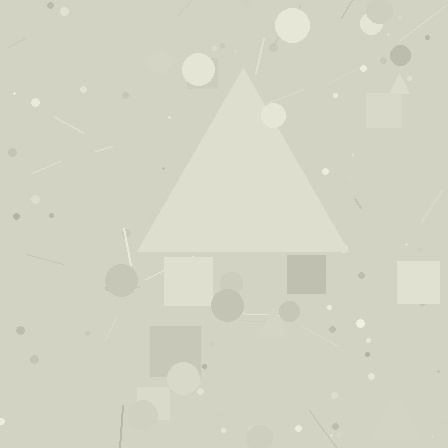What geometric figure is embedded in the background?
A triangle is embedded in the background.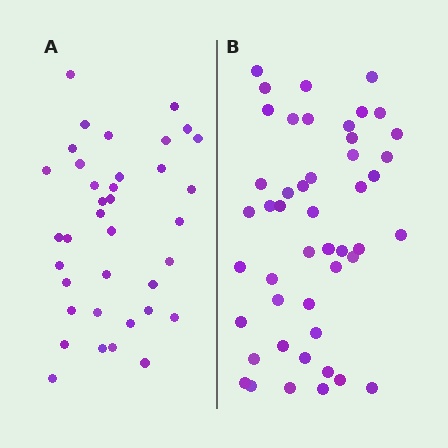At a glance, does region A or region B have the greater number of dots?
Region B (the right region) has more dots.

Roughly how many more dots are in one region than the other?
Region B has roughly 10 or so more dots than region A.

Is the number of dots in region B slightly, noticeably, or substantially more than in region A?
Region B has noticeably more, but not dramatically so. The ratio is roughly 1.3 to 1.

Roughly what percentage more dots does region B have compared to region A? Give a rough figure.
About 25% more.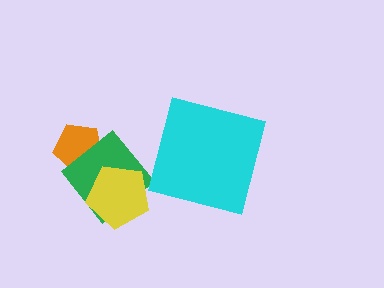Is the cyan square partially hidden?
No, no other shape covers it.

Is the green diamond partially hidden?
Yes, it is partially covered by another shape.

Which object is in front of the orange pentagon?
The green diamond is in front of the orange pentagon.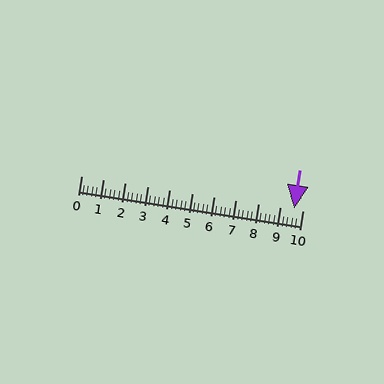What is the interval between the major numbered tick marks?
The major tick marks are spaced 1 units apart.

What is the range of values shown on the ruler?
The ruler shows values from 0 to 10.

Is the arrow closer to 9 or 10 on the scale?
The arrow is closer to 10.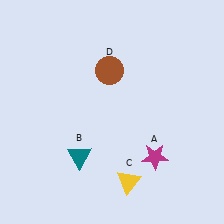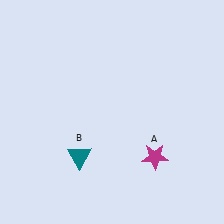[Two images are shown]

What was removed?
The brown circle (D), the yellow triangle (C) were removed in Image 2.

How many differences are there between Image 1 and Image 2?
There are 2 differences between the two images.